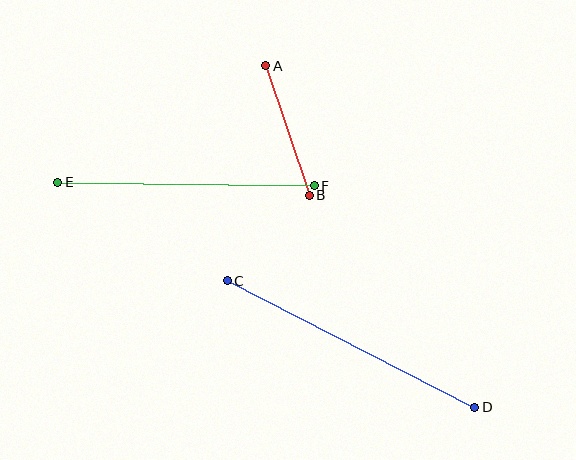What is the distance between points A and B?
The distance is approximately 136 pixels.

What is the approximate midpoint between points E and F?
The midpoint is at approximately (186, 184) pixels.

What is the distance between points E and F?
The distance is approximately 257 pixels.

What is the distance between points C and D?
The distance is approximately 278 pixels.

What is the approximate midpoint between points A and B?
The midpoint is at approximately (287, 131) pixels.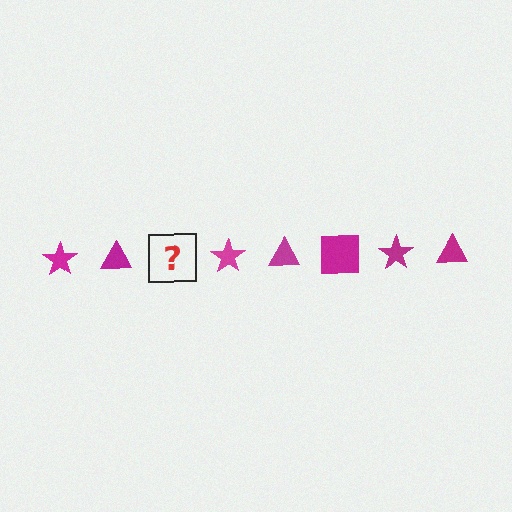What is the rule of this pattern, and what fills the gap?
The rule is that the pattern cycles through star, triangle, square shapes in magenta. The gap should be filled with a magenta square.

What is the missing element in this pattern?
The missing element is a magenta square.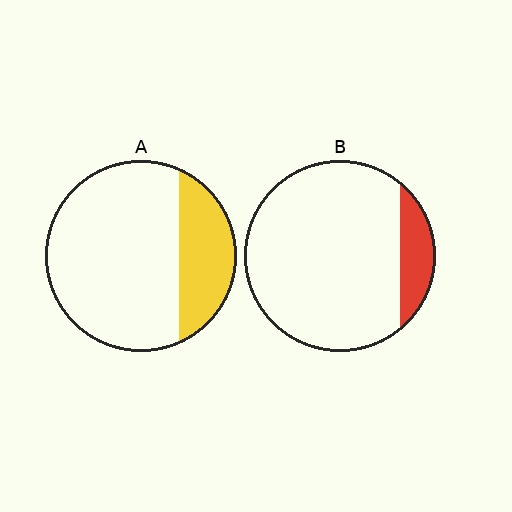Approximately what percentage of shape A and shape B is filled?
A is approximately 25% and B is approximately 15%.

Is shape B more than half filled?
No.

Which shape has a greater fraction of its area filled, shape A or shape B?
Shape A.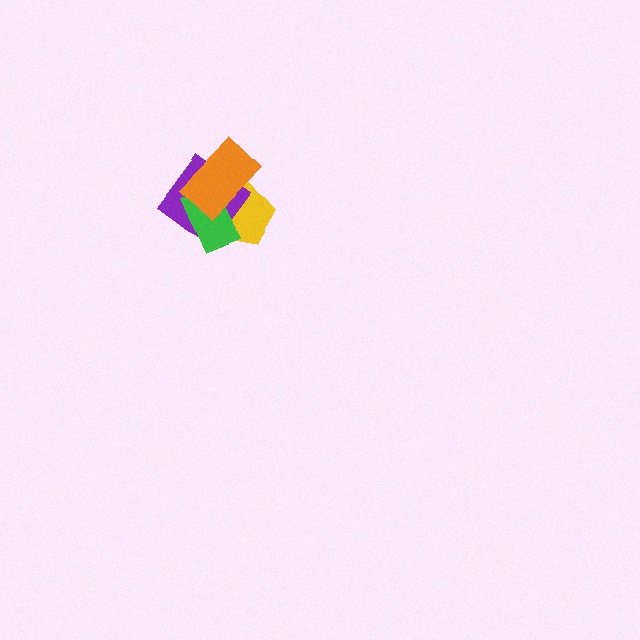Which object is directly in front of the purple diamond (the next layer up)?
The green rectangle is directly in front of the purple diamond.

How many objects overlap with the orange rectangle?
3 objects overlap with the orange rectangle.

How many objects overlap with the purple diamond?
3 objects overlap with the purple diamond.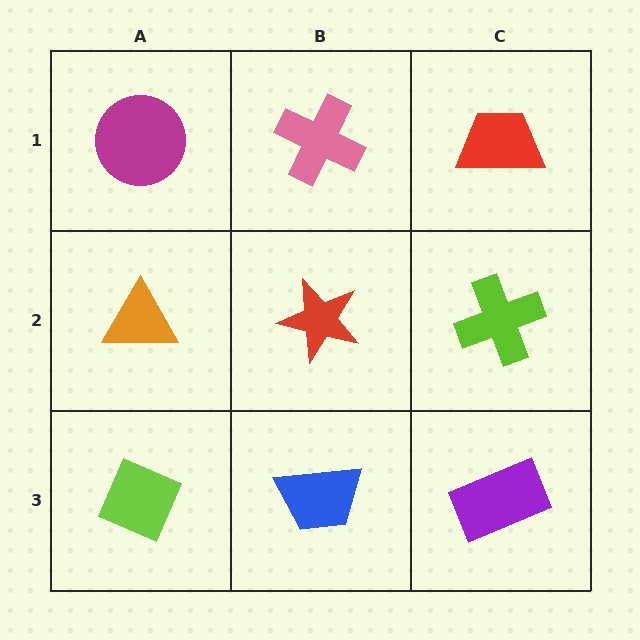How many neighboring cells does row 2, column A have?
3.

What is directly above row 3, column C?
A lime cross.